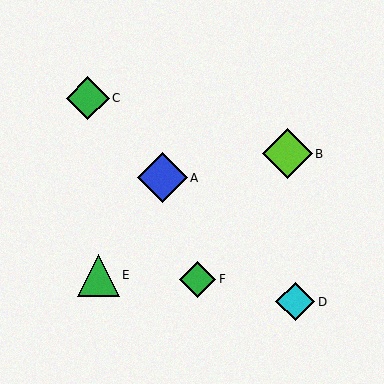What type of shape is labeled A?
Shape A is a blue diamond.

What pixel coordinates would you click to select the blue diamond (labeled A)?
Click at (162, 178) to select the blue diamond A.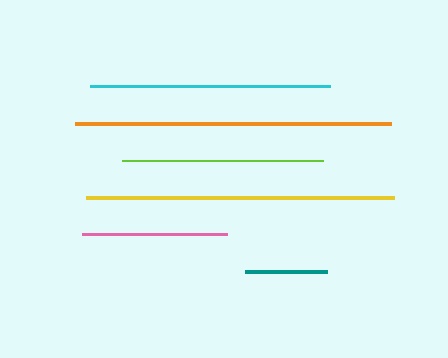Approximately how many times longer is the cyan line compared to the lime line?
The cyan line is approximately 1.2 times the length of the lime line.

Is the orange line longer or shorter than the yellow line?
The orange line is longer than the yellow line.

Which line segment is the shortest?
The teal line is the shortest at approximately 82 pixels.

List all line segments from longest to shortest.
From longest to shortest: orange, yellow, cyan, lime, pink, teal.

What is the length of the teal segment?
The teal segment is approximately 82 pixels long.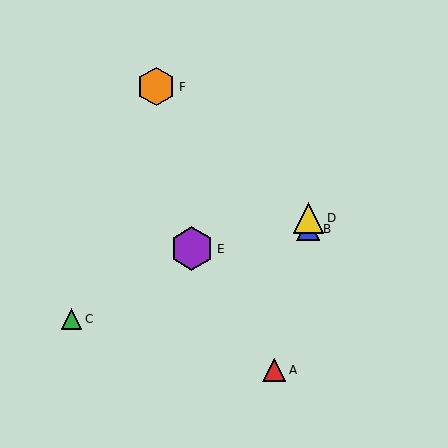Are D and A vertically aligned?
No, D is at x≈308 and A is at x≈274.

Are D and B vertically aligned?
Yes, both are at x≈308.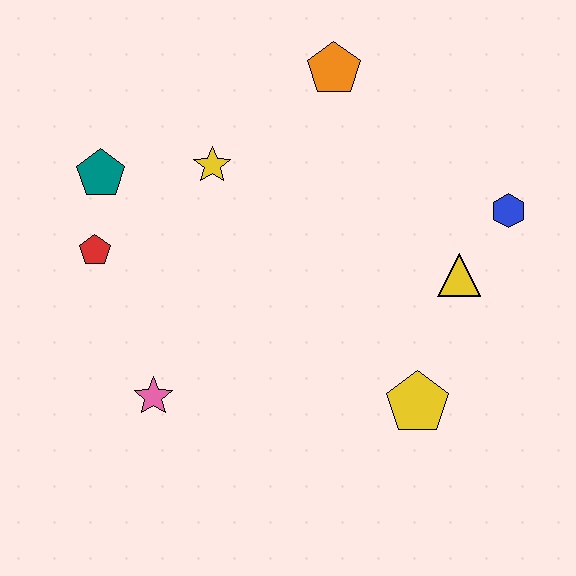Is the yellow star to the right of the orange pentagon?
No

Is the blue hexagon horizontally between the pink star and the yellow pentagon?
No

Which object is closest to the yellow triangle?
The blue hexagon is closest to the yellow triangle.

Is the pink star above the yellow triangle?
No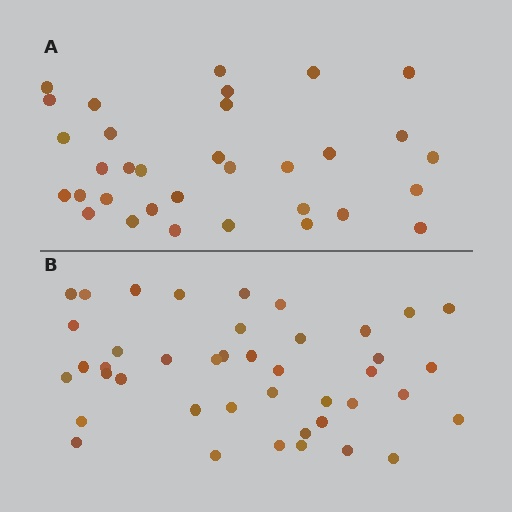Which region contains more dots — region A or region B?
Region B (the bottom region) has more dots.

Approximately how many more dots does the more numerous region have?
Region B has roughly 8 or so more dots than region A.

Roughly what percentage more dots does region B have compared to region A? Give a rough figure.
About 25% more.